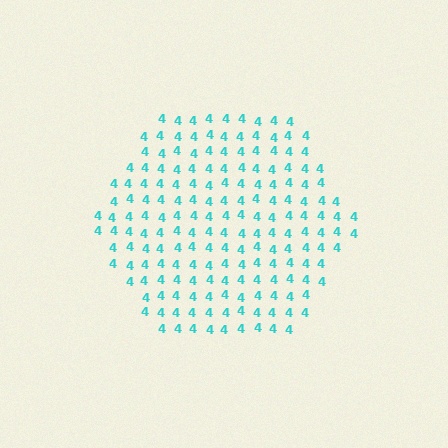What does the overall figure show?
The overall figure shows a hexagon.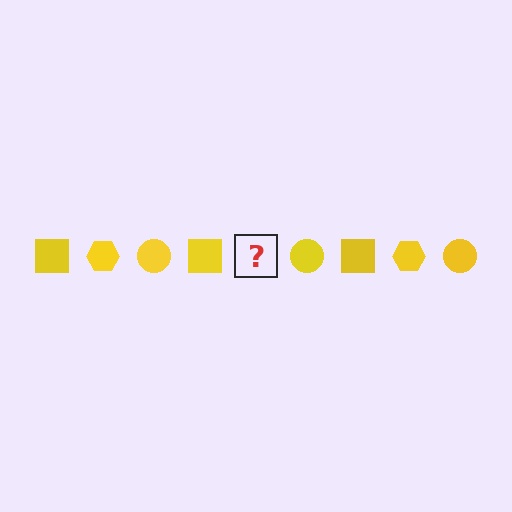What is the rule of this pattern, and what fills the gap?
The rule is that the pattern cycles through square, hexagon, circle shapes in yellow. The gap should be filled with a yellow hexagon.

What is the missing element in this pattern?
The missing element is a yellow hexagon.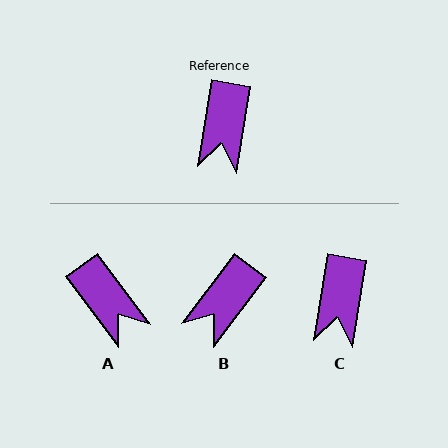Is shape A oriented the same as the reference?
No, it is off by about 46 degrees.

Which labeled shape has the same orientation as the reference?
C.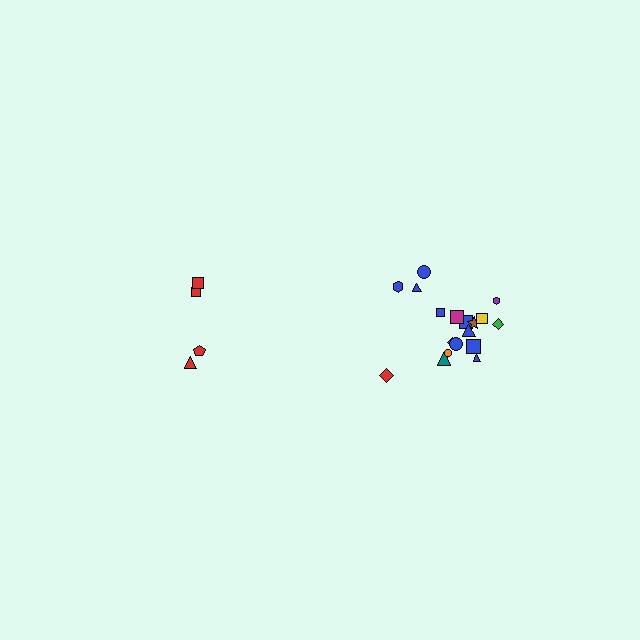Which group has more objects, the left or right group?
The right group.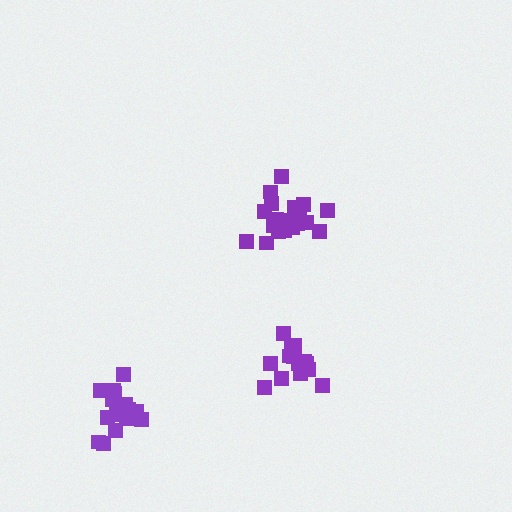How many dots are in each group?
Group 1: 15 dots, Group 2: 20 dots, Group 3: 16 dots (51 total).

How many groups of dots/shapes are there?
There are 3 groups.